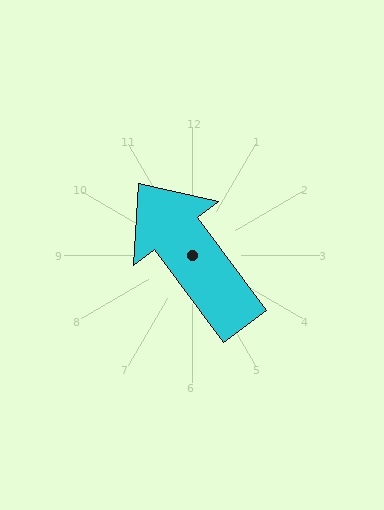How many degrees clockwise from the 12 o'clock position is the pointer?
Approximately 323 degrees.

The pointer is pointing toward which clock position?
Roughly 11 o'clock.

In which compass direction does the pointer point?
Northwest.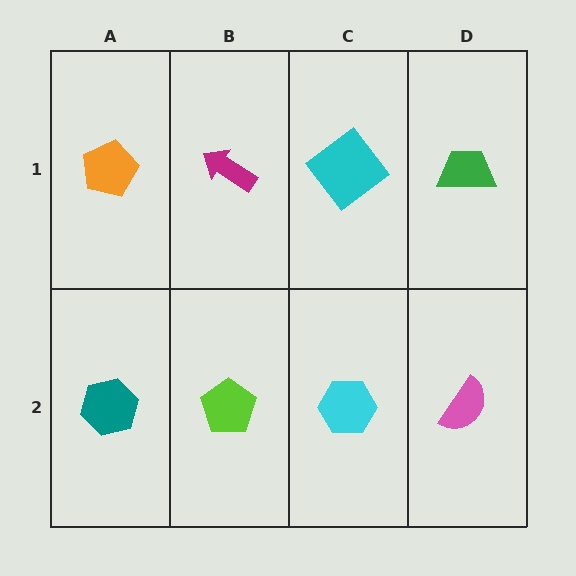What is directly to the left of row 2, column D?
A cyan hexagon.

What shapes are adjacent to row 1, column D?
A pink semicircle (row 2, column D), a cyan diamond (row 1, column C).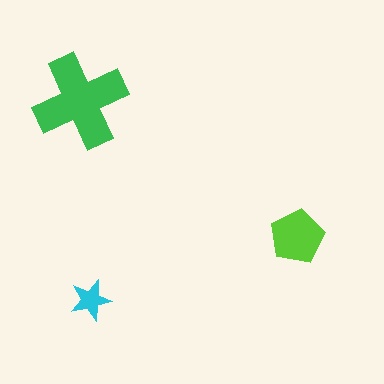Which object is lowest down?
The cyan star is bottommost.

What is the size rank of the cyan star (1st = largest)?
3rd.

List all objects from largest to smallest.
The green cross, the lime pentagon, the cyan star.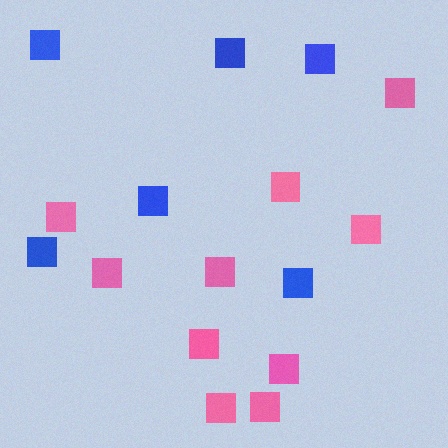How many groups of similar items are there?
There are 2 groups: one group of pink squares (10) and one group of blue squares (6).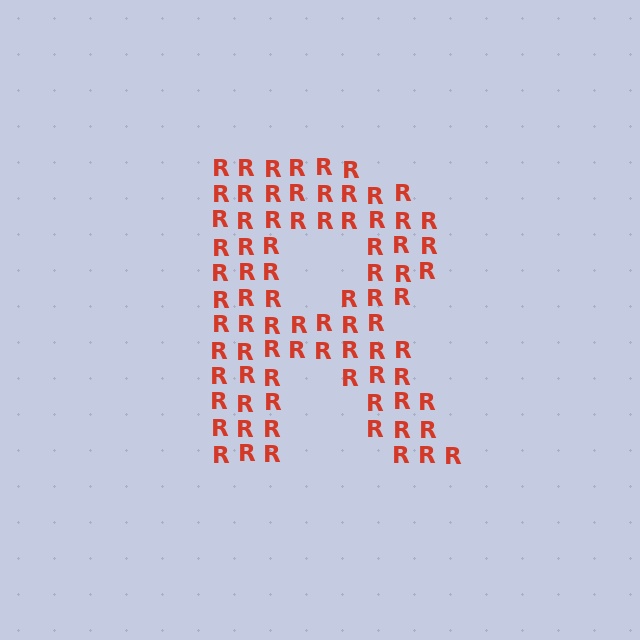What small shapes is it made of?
It is made of small letter R's.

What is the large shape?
The large shape is the letter R.